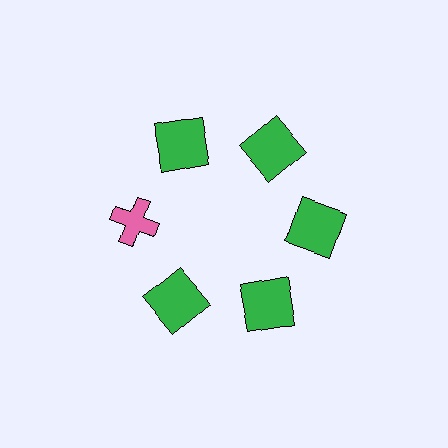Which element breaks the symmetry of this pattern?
The pink cross at roughly the 9 o'clock position breaks the symmetry. All other shapes are green squares.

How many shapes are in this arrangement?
There are 6 shapes arranged in a ring pattern.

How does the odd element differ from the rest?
It differs in both color (pink instead of green) and shape (cross instead of square).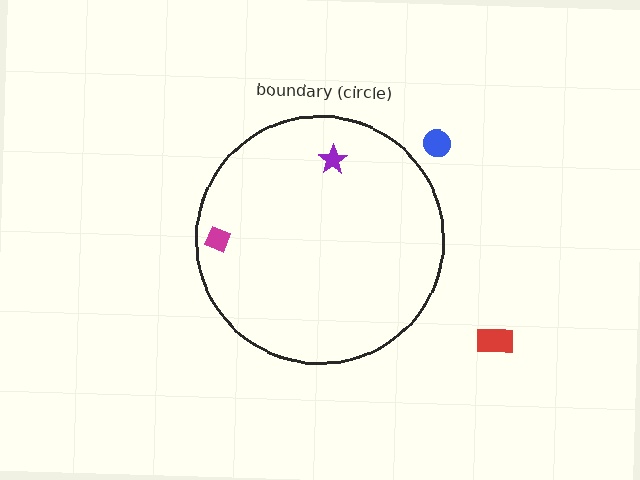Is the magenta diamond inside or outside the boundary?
Inside.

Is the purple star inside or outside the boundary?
Inside.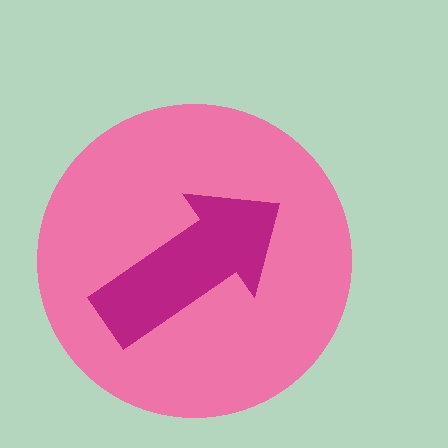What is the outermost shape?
The pink circle.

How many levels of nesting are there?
2.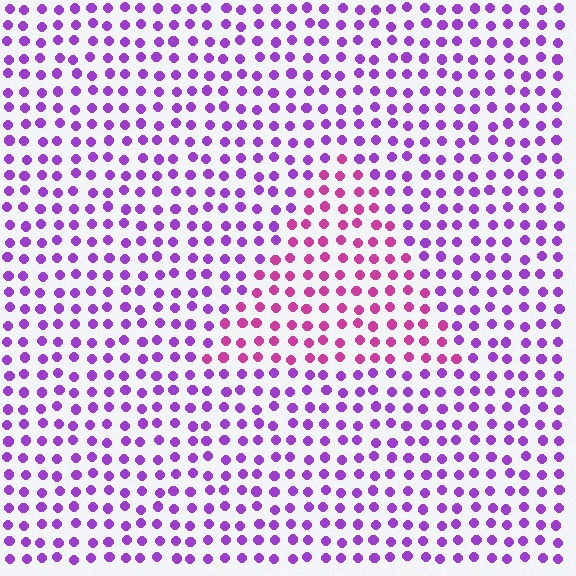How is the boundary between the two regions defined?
The boundary is defined purely by a slight shift in hue (about 39 degrees). Spacing, size, and orientation are identical on both sides.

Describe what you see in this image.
The image is filled with small purple elements in a uniform arrangement. A triangle-shaped region is visible where the elements are tinted to a slightly different hue, forming a subtle color boundary.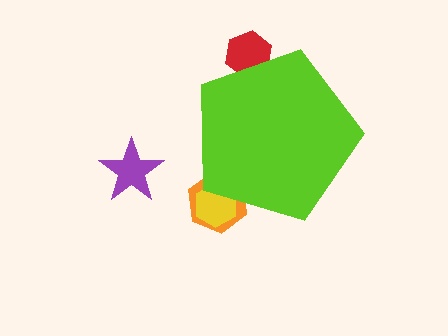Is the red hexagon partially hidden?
Yes, the red hexagon is partially hidden behind the lime pentagon.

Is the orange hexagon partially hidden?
Yes, the orange hexagon is partially hidden behind the lime pentagon.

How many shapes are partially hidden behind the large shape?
3 shapes are partially hidden.